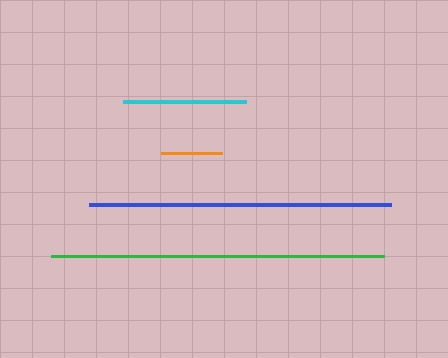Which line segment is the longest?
The green line is the longest at approximately 333 pixels.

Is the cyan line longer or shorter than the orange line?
The cyan line is longer than the orange line.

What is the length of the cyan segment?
The cyan segment is approximately 123 pixels long.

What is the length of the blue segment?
The blue segment is approximately 302 pixels long.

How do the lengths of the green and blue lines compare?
The green and blue lines are approximately the same length.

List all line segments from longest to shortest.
From longest to shortest: green, blue, cyan, orange.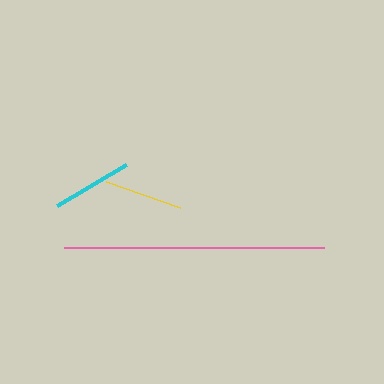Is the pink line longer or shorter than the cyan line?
The pink line is longer than the cyan line.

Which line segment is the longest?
The pink line is the longest at approximately 260 pixels.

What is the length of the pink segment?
The pink segment is approximately 260 pixels long.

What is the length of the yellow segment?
The yellow segment is approximately 79 pixels long.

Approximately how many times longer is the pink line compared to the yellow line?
The pink line is approximately 3.3 times the length of the yellow line.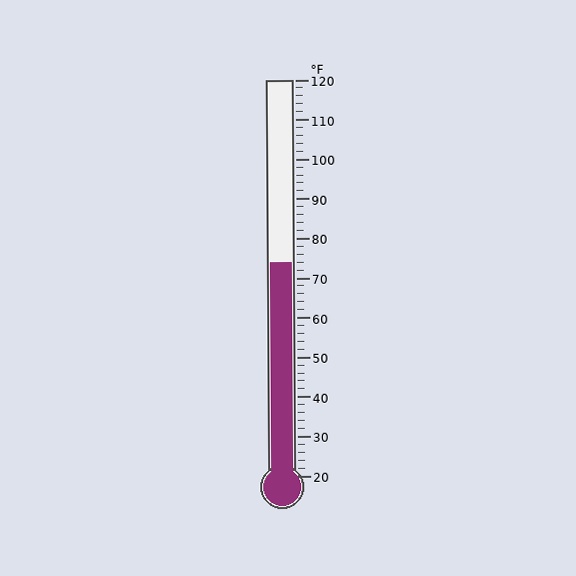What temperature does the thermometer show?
The thermometer shows approximately 74°F.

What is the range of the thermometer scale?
The thermometer scale ranges from 20°F to 120°F.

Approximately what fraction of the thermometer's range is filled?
The thermometer is filled to approximately 55% of its range.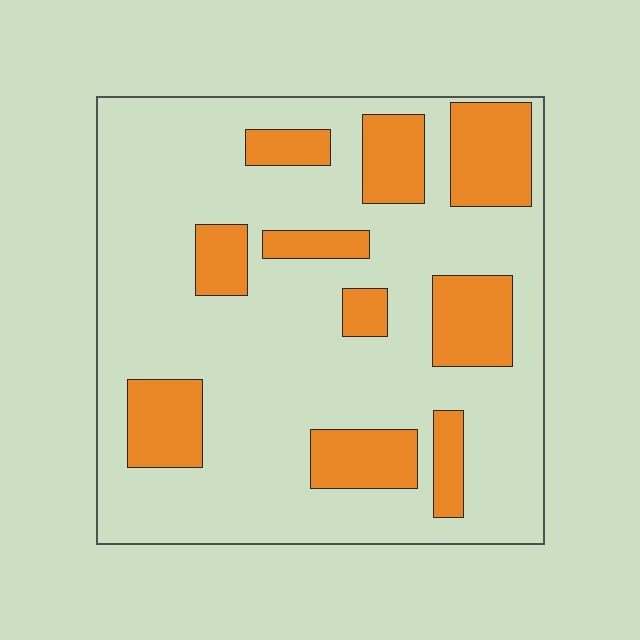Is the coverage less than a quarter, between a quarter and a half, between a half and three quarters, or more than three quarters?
Between a quarter and a half.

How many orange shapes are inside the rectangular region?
10.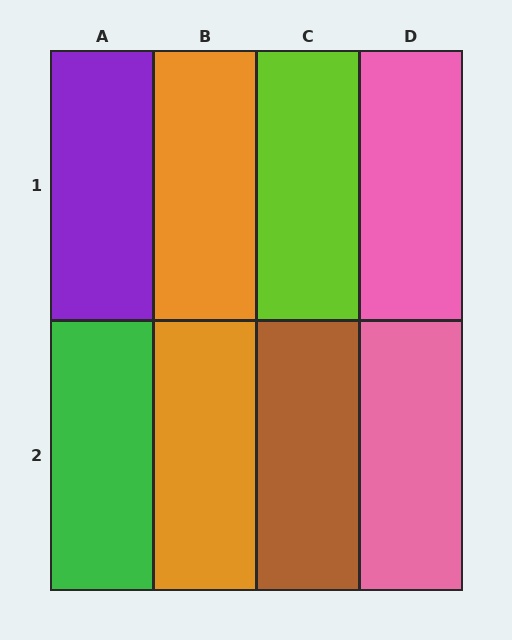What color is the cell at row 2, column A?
Green.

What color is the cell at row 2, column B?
Orange.